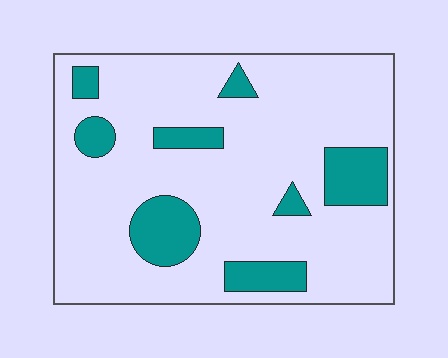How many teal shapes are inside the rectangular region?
8.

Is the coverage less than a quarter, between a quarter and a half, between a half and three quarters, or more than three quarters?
Less than a quarter.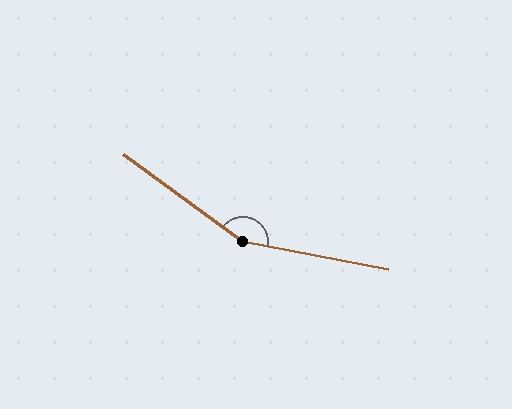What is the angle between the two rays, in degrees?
Approximately 154 degrees.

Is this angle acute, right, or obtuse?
It is obtuse.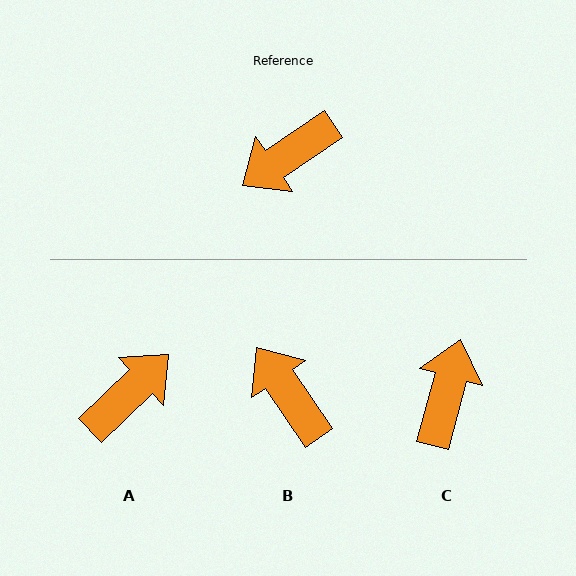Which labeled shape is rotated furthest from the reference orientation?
A, about 170 degrees away.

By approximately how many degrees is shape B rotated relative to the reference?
Approximately 90 degrees clockwise.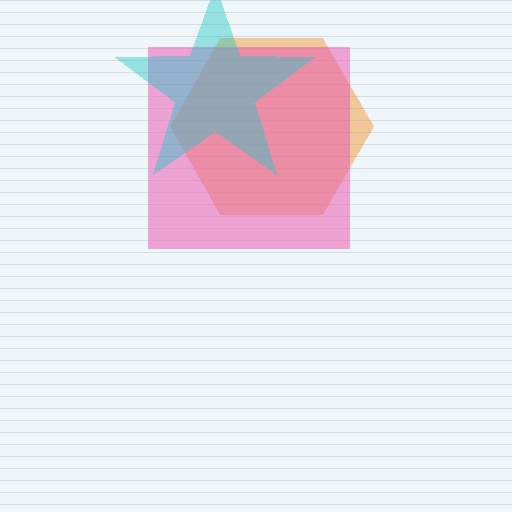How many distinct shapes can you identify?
There are 3 distinct shapes: an orange hexagon, a pink square, a cyan star.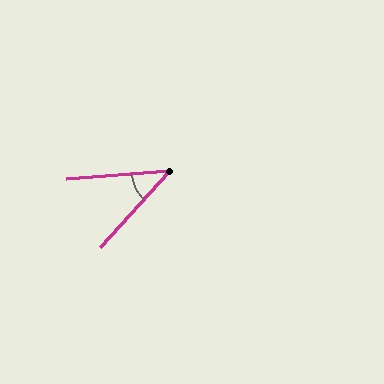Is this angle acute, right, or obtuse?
It is acute.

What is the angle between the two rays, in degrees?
Approximately 43 degrees.